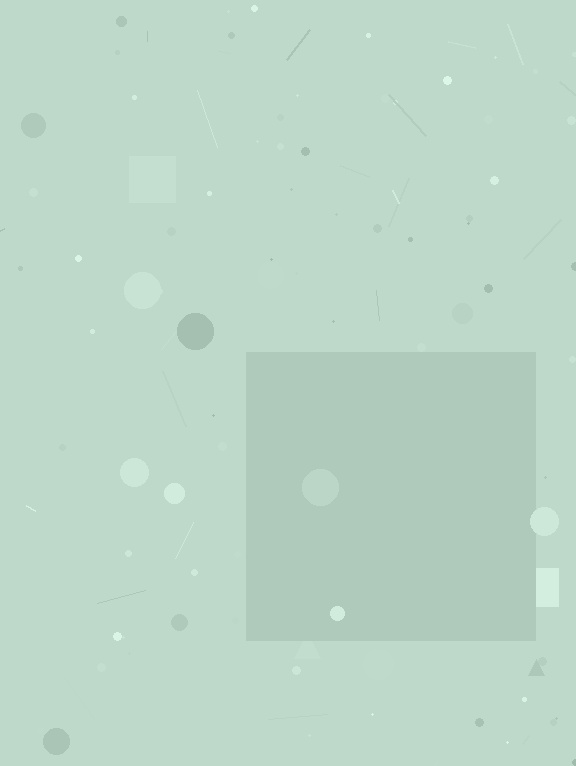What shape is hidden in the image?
A square is hidden in the image.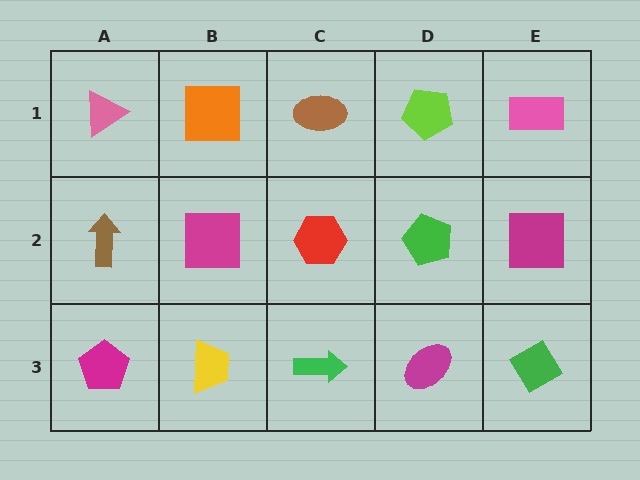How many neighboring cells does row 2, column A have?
3.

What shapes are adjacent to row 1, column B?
A magenta square (row 2, column B), a pink triangle (row 1, column A), a brown ellipse (row 1, column C).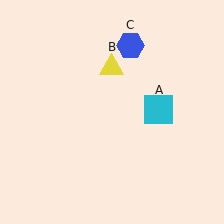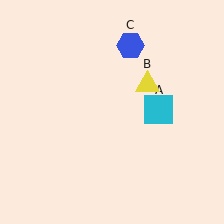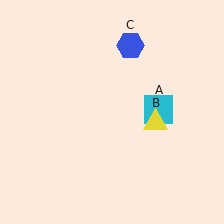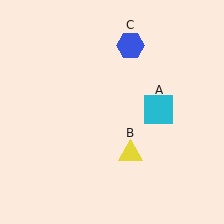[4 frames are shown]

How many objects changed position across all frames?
1 object changed position: yellow triangle (object B).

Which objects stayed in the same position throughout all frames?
Cyan square (object A) and blue hexagon (object C) remained stationary.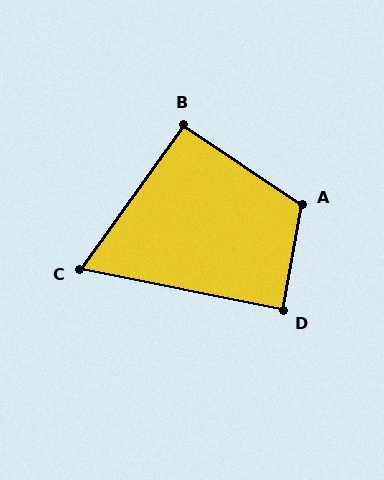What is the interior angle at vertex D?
Approximately 88 degrees (approximately right).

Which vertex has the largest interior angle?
A, at approximately 114 degrees.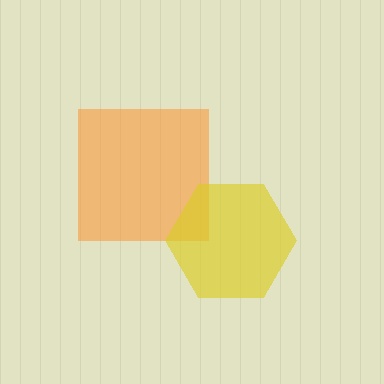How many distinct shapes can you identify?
There are 2 distinct shapes: an orange square, a yellow hexagon.